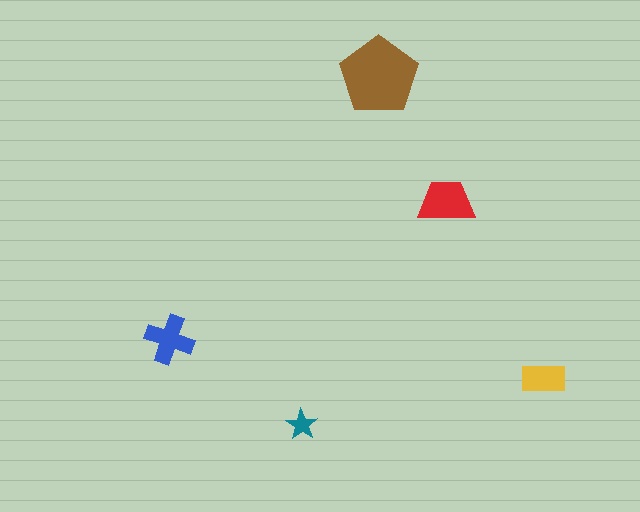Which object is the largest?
The brown pentagon.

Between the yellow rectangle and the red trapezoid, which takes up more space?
The red trapezoid.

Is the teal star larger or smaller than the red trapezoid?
Smaller.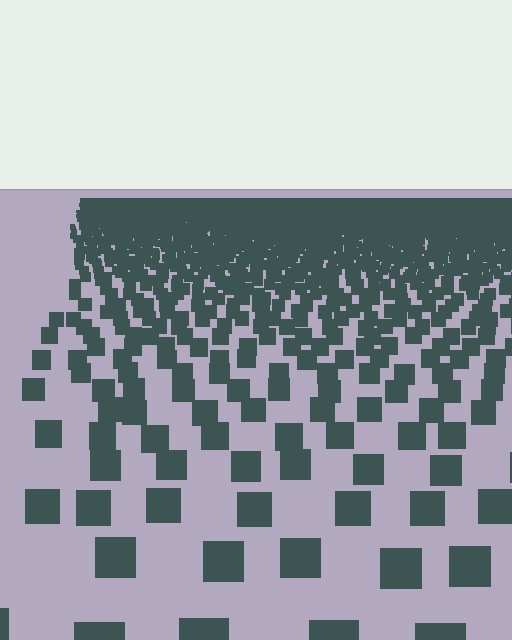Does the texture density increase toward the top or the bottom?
Density increases toward the top.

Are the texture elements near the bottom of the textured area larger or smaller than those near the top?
Larger. Near the bottom, elements are closer to the viewer and appear at a bigger on-screen size.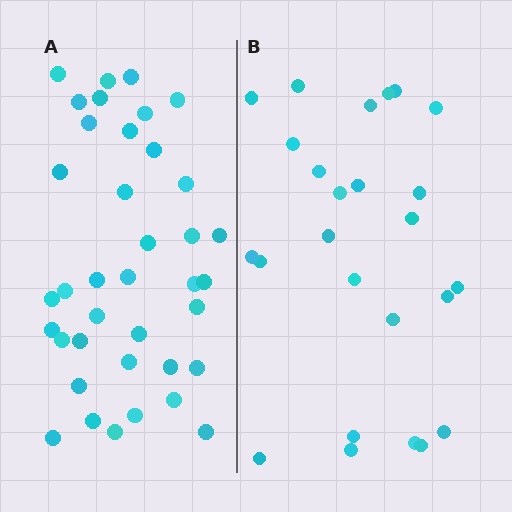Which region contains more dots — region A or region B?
Region A (the left region) has more dots.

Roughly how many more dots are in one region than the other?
Region A has approximately 15 more dots than region B.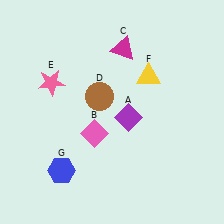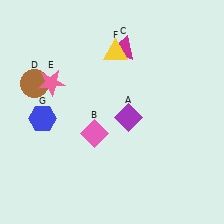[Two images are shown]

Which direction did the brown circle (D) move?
The brown circle (D) moved left.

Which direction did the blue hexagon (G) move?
The blue hexagon (G) moved up.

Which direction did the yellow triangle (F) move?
The yellow triangle (F) moved left.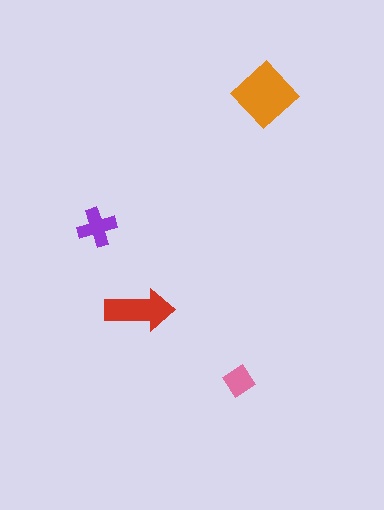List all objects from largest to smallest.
The orange diamond, the red arrow, the purple cross, the pink diamond.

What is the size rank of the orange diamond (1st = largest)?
1st.